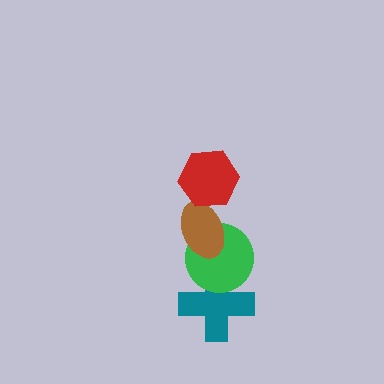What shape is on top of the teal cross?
The green circle is on top of the teal cross.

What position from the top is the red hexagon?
The red hexagon is 1st from the top.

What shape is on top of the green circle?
The brown ellipse is on top of the green circle.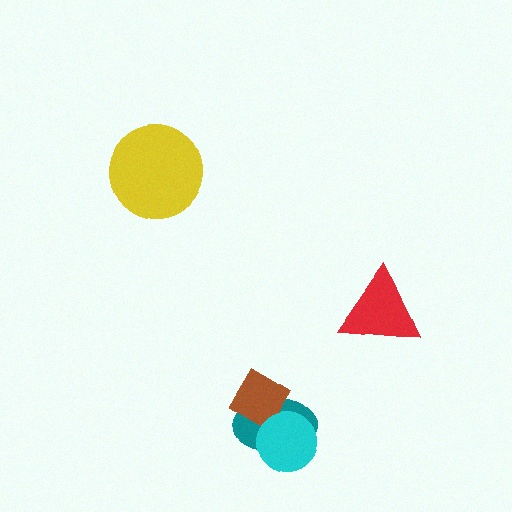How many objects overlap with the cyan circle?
2 objects overlap with the cyan circle.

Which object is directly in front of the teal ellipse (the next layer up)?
The brown diamond is directly in front of the teal ellipse.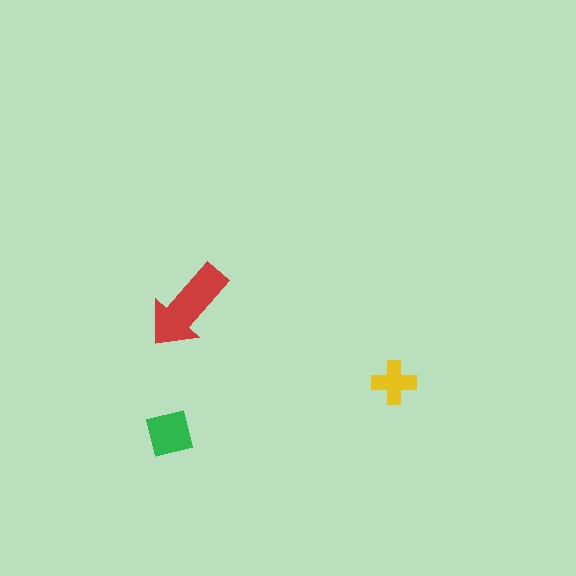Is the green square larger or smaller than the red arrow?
Smaller.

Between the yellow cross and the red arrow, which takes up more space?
The red arrow.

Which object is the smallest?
The yellow cross.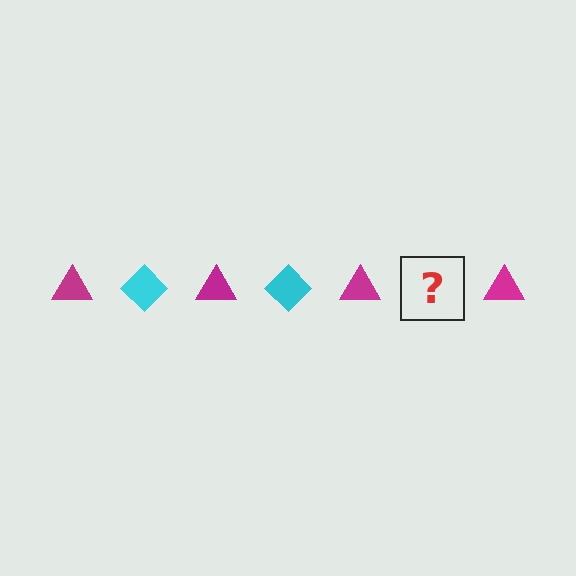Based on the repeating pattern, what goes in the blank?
The blank should be a cyan diamond.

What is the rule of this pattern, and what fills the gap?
The rule is that the pattern alternates between magenta triangle and cyan diamond. The gap should be filled with a cyan diamond.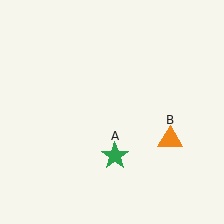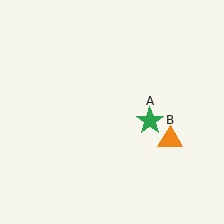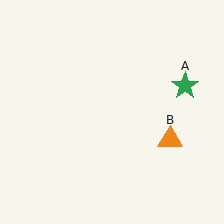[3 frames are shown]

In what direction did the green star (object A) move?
The green star (object A) moved up and to the right.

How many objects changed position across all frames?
1 object changed position: green star (object A).